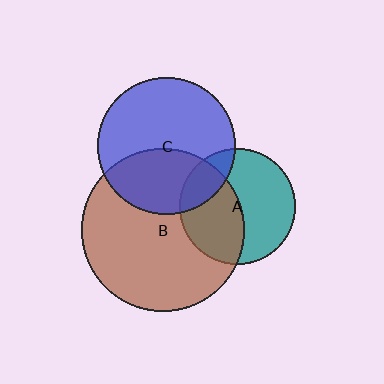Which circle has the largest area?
Circle B (brown).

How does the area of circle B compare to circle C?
Approximately 1.4 times.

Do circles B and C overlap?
Yes.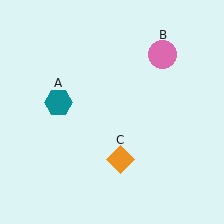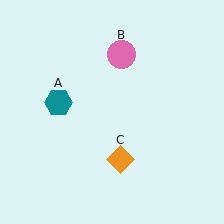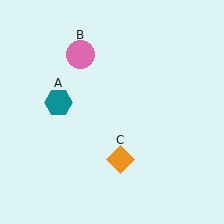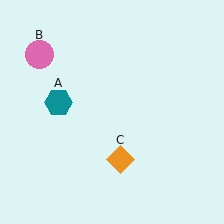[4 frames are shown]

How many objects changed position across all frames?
1 object changed position: pink circle (object B).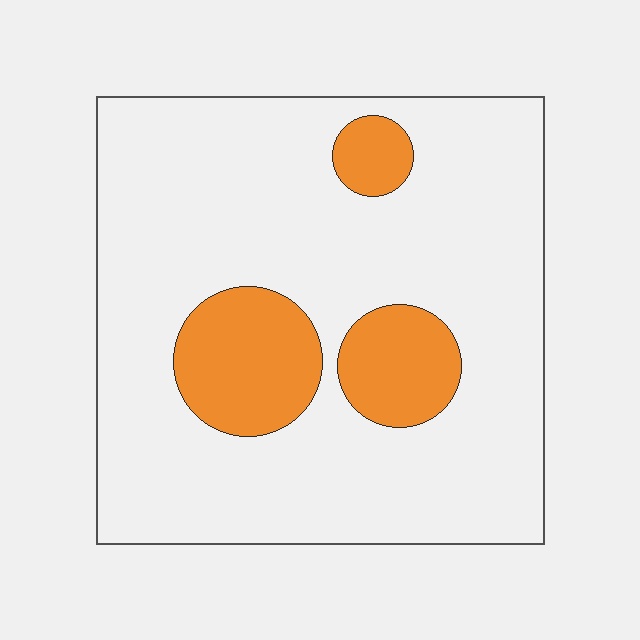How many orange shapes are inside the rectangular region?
3.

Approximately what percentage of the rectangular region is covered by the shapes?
Approximately 15%.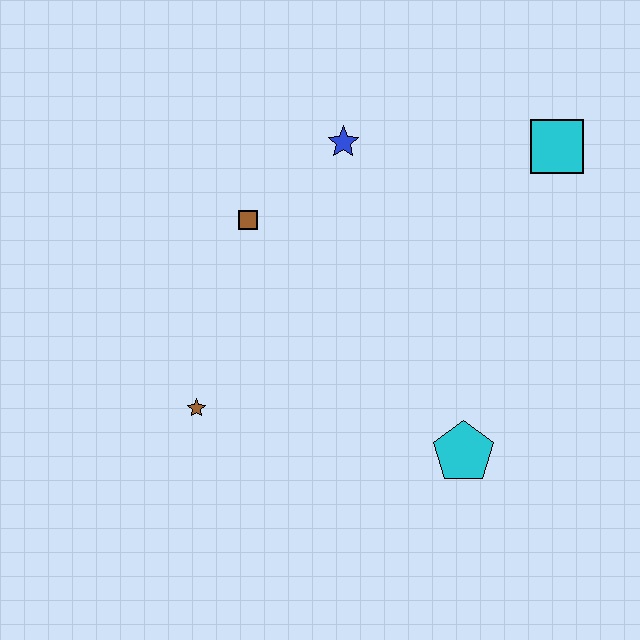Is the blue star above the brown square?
Yes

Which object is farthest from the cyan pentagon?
The blue star is farthest from the cyan pentagon.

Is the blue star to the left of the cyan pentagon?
Yes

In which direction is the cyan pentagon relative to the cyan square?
The cyan pentagon is below the cyan square.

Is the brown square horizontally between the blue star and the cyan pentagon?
No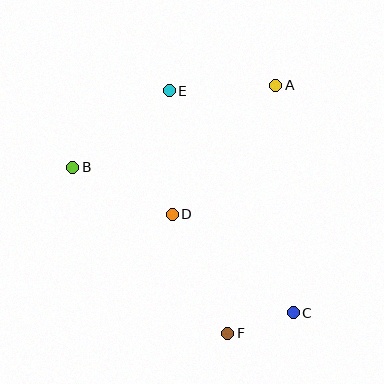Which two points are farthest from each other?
Points B and C are farthest from each other.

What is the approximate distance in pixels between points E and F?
The distance between E and F is approximately 249 pixels.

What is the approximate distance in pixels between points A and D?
The distance between A and D is approximately 165 pixels.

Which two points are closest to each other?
Points C and F are closest to each other.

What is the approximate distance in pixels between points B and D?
The distance between B and D is approximately 110 pixels.